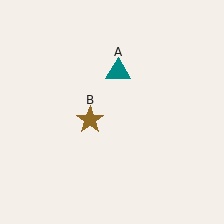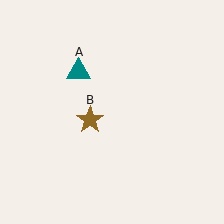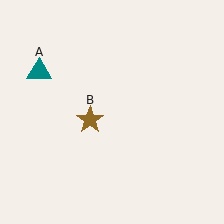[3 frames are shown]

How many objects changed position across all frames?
1 object changed position: teal triangle (object A).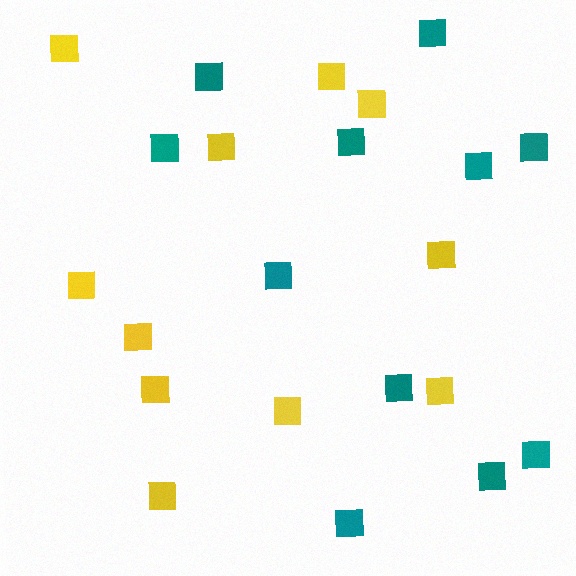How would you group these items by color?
There are 2 groups: one group of yellow squares (11) and one group of teal squares (11).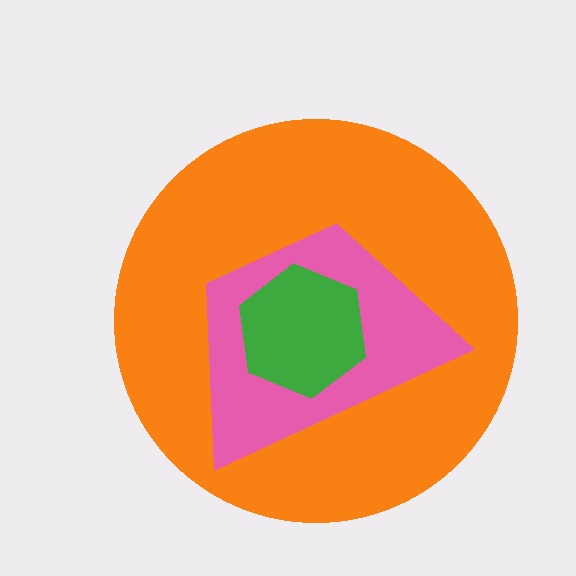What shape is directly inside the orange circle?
The pink trapezoid.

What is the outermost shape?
The orange circle.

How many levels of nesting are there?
3.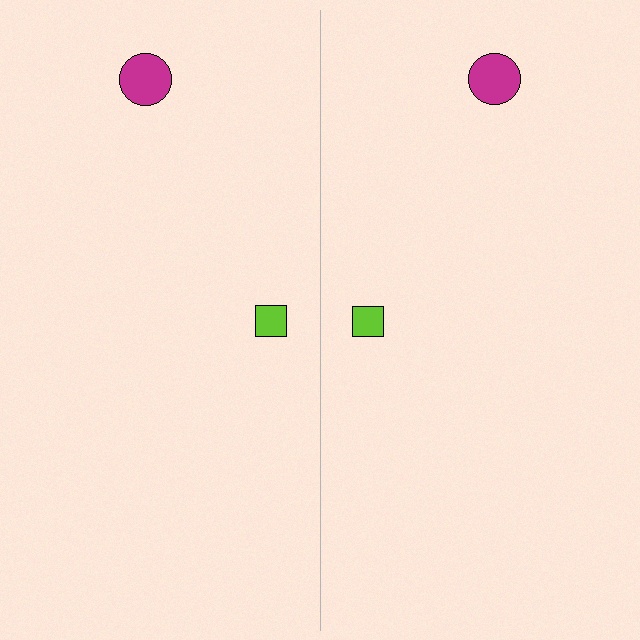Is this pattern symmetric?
Yes, this pattern has bilateral (reflection) symmetry.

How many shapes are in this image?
There are 4 shapes in this image.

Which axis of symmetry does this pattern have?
The pattern has a vertical axis of symmetry running through the center of the image.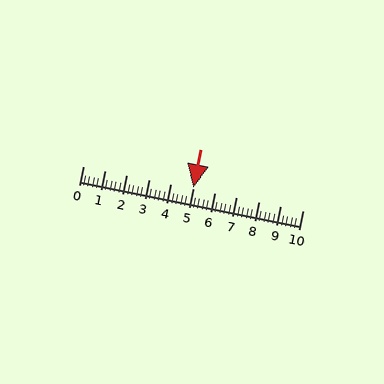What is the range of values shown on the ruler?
The ruler shows values from 0 to 10.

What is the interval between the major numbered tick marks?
The major tick marks are spaced 1 units apart.